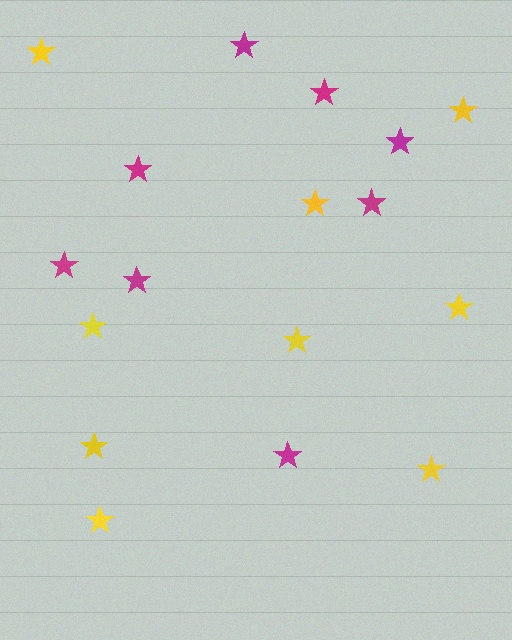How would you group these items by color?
There are 2 groups: one group of yellow stars (9) and one group of magenta stars (8).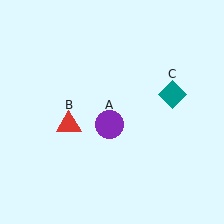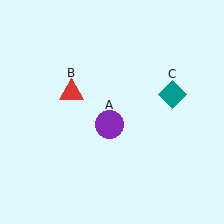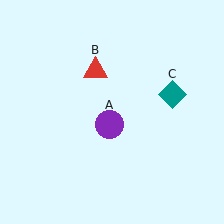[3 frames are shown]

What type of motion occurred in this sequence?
The red triangle (object B) rotated clockwise around the center of the scene.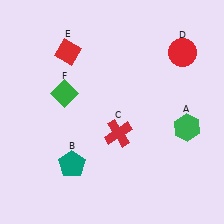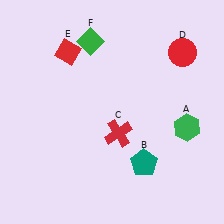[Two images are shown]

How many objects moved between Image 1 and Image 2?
2 objects moved between the two images.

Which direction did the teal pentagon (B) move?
The teal pentagon (B) moved right.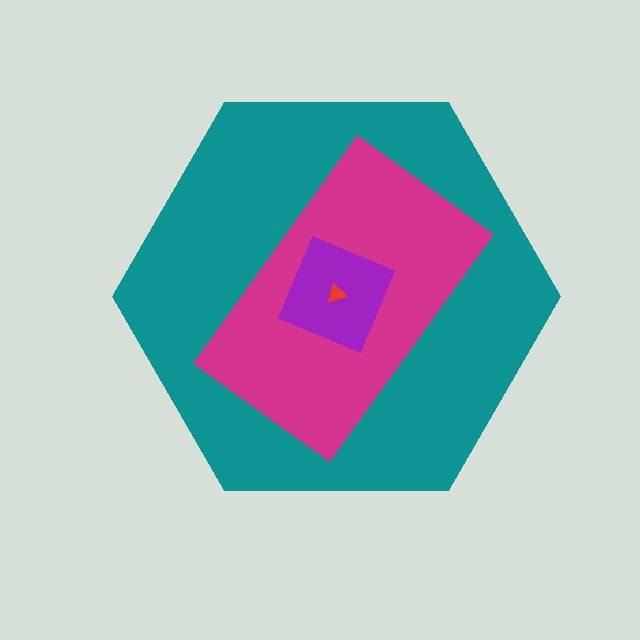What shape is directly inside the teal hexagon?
The magenta rectangle.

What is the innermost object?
The red triangle.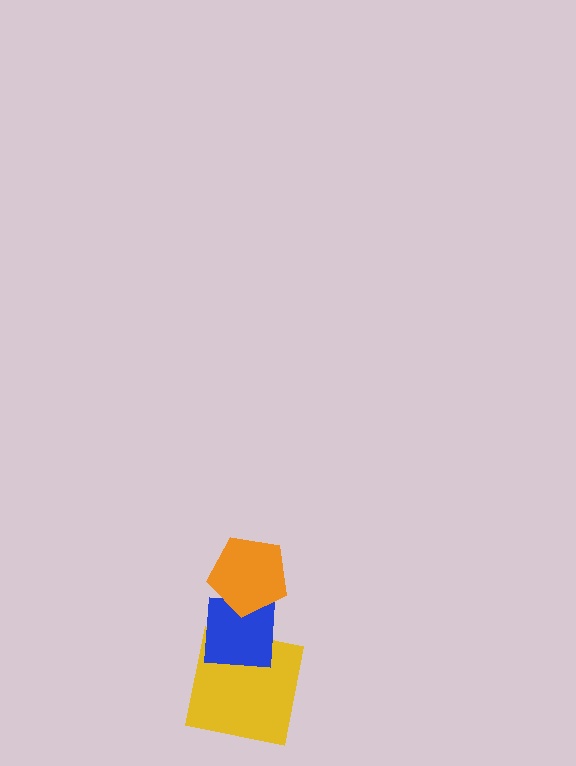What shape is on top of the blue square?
The orange pentagon is on top of the blue square.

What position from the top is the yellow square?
The yellow square is 3rd from the top.